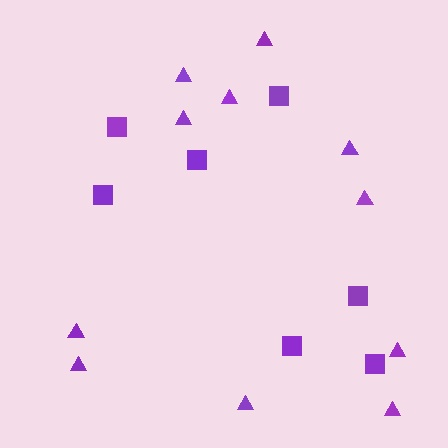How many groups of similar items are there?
There are 2 groups: one group of squares (7) and one group of triangles (11).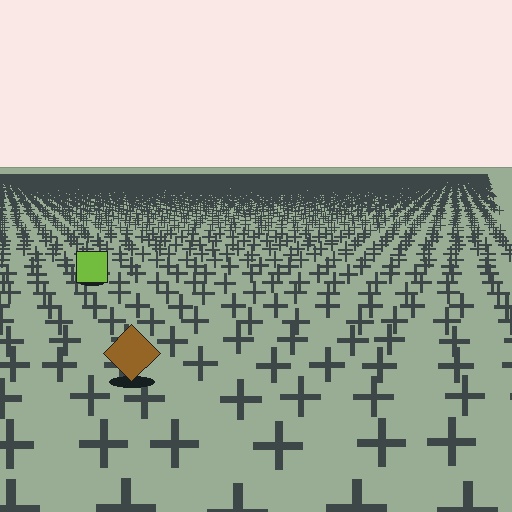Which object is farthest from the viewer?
The lime square is farthest from the viewer. It appears smaller and the ground texture around it is denser.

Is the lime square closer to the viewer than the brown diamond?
No. The brown diamond is closer — you can tell from the texture gradient: the ground texture is coarser near it.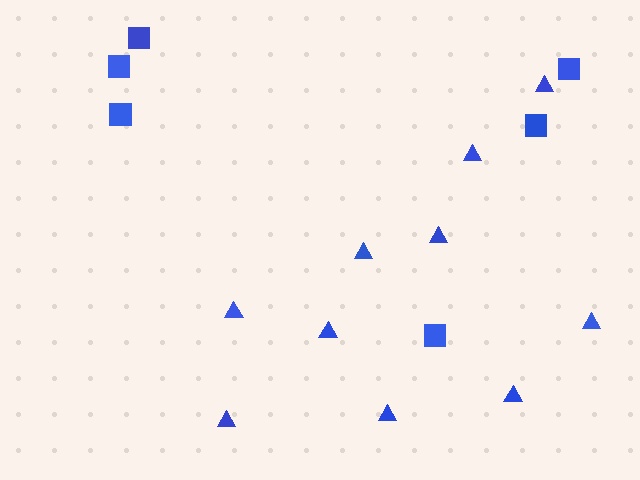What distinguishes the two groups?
There are 2 groups: one group of squares (6) and one group of triangles (10).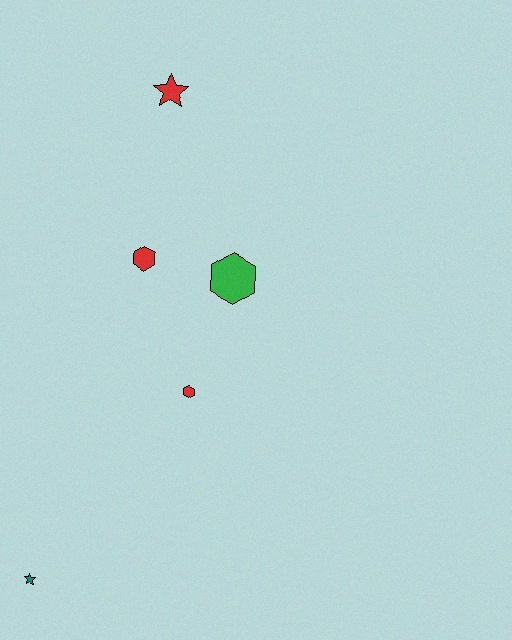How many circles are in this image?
There are no circles.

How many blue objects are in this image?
There are no blue objects.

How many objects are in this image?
There are 5 objects.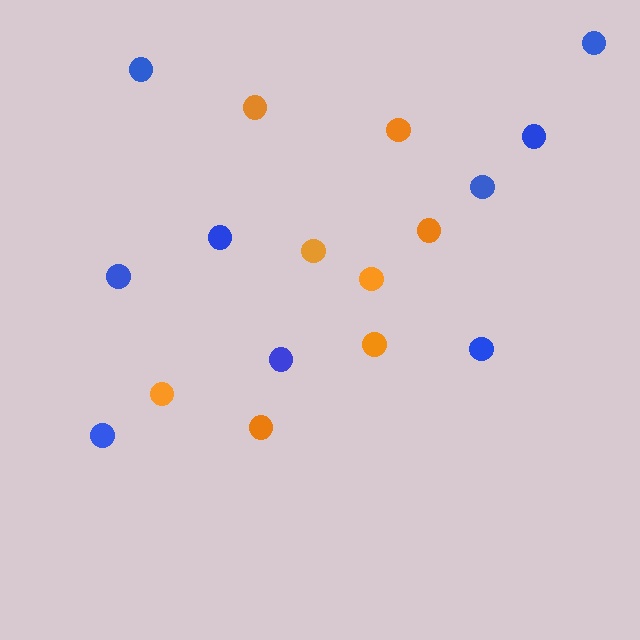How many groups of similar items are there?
There are 2 groups: one group of blue circles (9) and one group of orange circles (8).